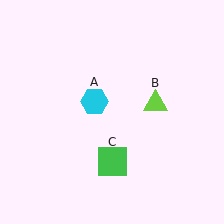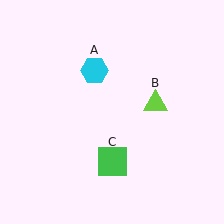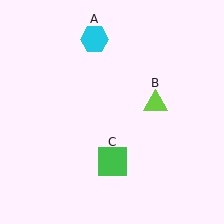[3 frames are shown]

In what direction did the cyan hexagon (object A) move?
The cyan hexagon (object A) moved up.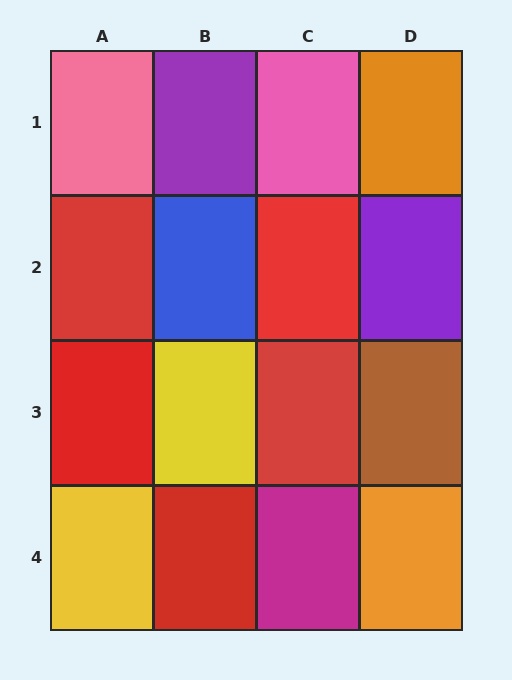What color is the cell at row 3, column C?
Red.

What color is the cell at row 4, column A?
Yellow.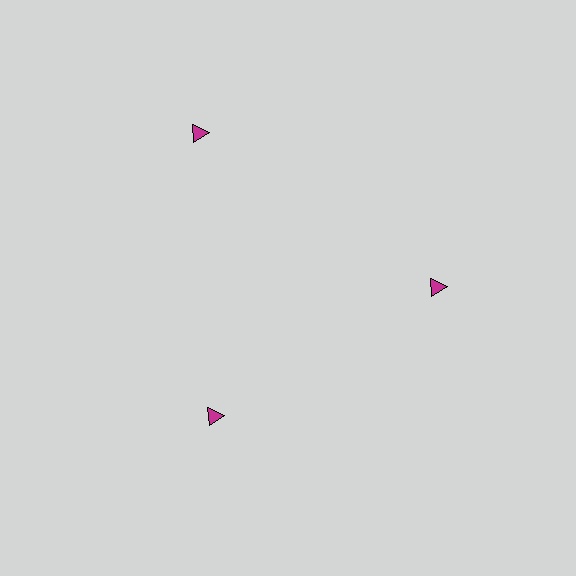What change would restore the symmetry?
The symmetry would be restored by moving it inward, back onto the ring so that all 3 triangles sit at equal angles and equal distance from the center.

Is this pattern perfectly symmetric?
No. The 3 magenta triangles are arranged in a ring, but one element near the 11 o'clock position is pushed outward from the center, breaking the 3-fold rotational symmetry.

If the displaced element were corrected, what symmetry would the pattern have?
It would have 3-fold rotational symmetry — the pattern would map onto itself every 120 degrees.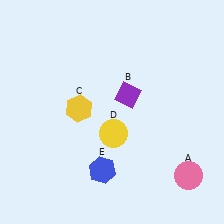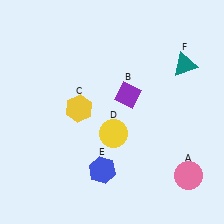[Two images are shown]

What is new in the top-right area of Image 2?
A teal triangle (F) was added in the top-right area of Image 2.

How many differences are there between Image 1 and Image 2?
There is 1 difference between the two images.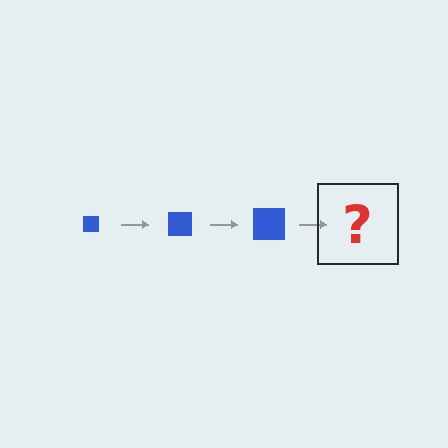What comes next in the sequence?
The next element should be a blue square, larger than the previous one.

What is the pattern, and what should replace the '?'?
The pattern is that the square gets progressively larger each step. The '?' should be a blue square, larger than the previous one.